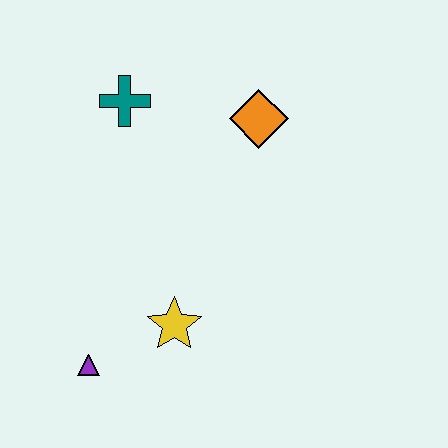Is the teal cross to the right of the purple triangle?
Yes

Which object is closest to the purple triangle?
The yellow star is closest to the purple triangle.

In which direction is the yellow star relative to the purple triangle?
The yellow star is to the right of the purple triangle.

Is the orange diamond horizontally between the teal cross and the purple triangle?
No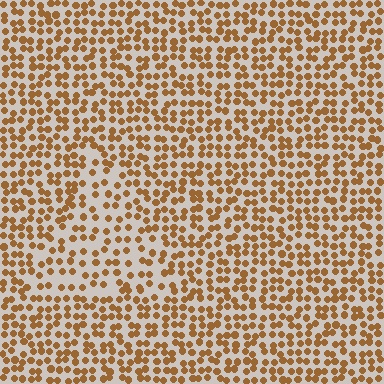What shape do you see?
I see a triangle.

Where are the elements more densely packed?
The elements are more densely packed outside the triangle boundary.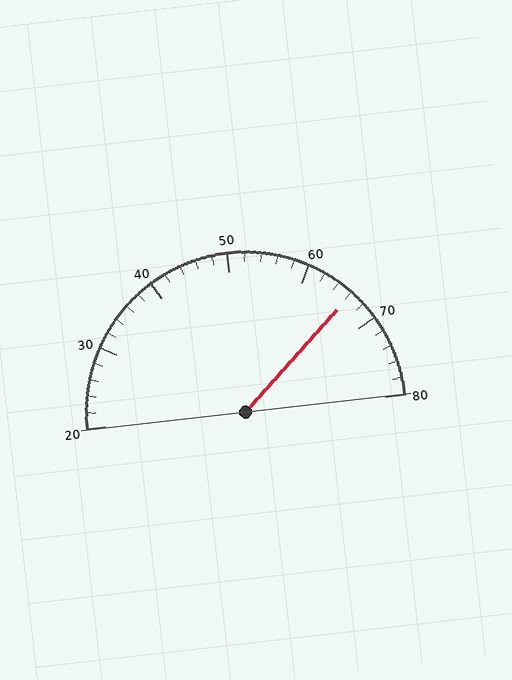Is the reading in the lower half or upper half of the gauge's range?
The reading is in the upper half of the range (20 to 80).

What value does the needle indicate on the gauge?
The needle indicates approximately 66.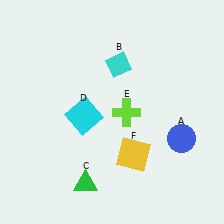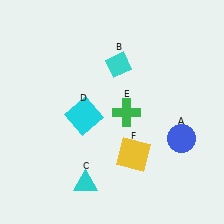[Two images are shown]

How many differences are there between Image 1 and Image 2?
There are 2 differences between the two images.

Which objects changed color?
C changed from green to cyan. E changed from lime to green.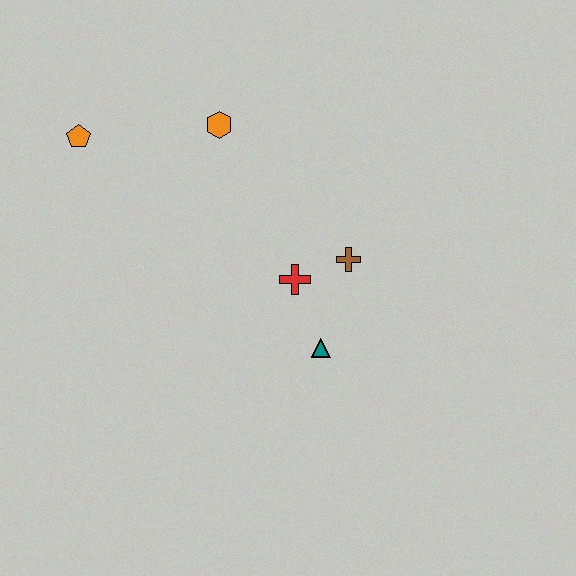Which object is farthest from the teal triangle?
The orange pentagon is farthest from the teal triangle.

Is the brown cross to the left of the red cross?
No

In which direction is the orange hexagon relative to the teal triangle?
The orange hexagon is above the teal triangle.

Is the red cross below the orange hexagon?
Yes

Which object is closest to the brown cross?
The red cross is closest to the brown cross.